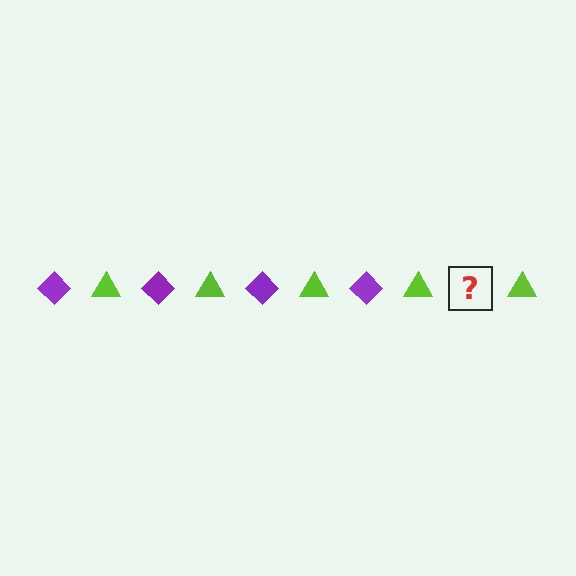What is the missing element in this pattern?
The missing element is a purple diamond.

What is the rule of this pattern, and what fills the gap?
The rule is that the pattern alternates between purple diamond and lime triangle. The gap should be filled with a purple diamond.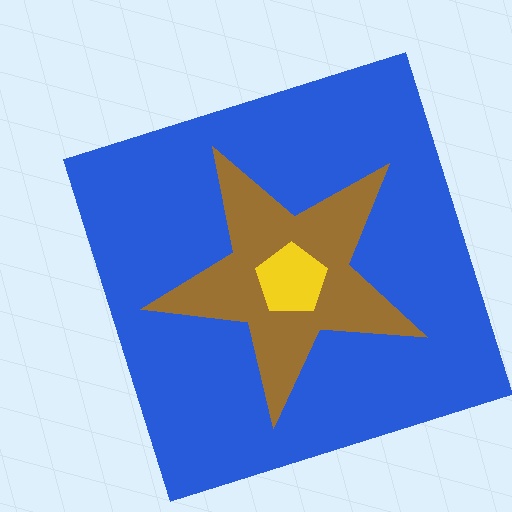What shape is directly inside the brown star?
The yellow pentagon.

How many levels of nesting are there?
3.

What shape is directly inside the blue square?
The brown star.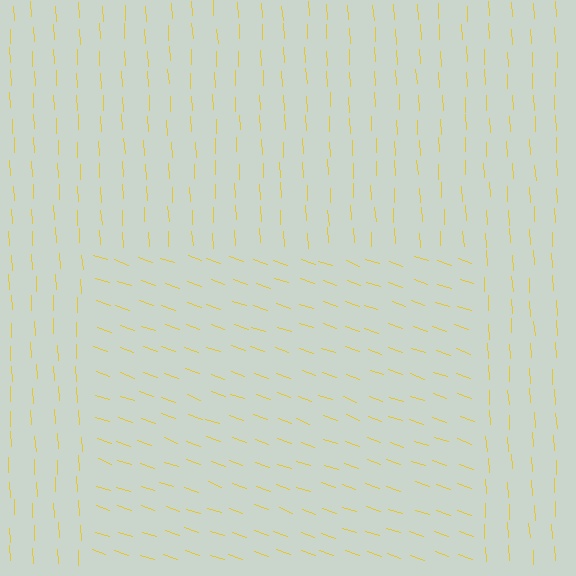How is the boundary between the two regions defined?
The boundary is defined purely by a change in line orientation (approximately 68 degrees difference). All lines are the same color and thickness.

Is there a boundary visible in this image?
Yes, there is a texture boundary formed by a change in line orientation.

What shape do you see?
I see a rectangle.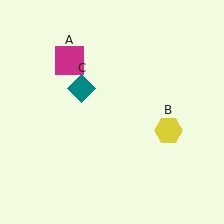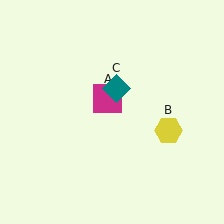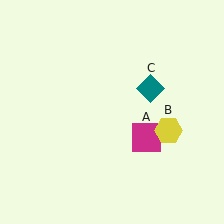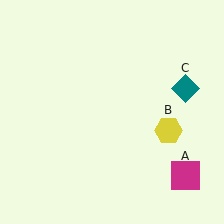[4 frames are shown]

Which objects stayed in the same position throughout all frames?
Yellow hexagon (object B) remained stationary.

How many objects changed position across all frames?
2 objects changed position: magenta square (object A), teal diamond (object C).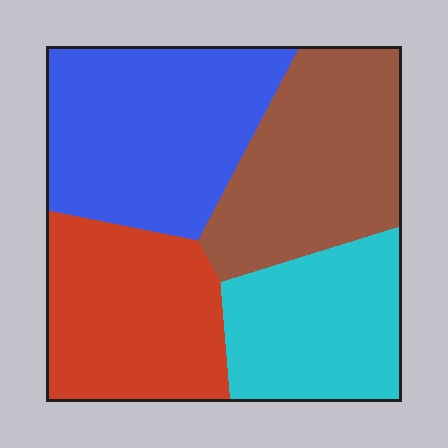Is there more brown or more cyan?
Brown.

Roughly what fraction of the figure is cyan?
Cyan covers roughly 20% of the figure.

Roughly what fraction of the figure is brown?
Brown covers 26% of the figure.